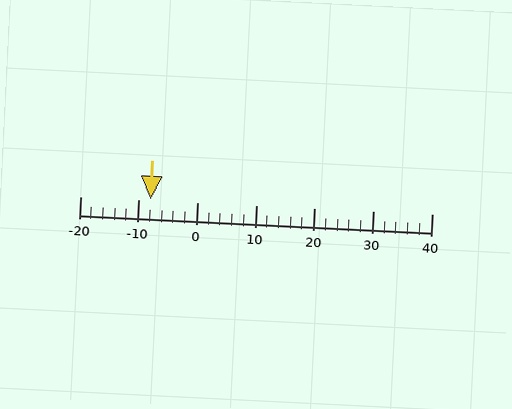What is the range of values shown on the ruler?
The ruler shows values from -20 to 40.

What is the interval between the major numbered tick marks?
The major tick marks are spaced 10 units apart.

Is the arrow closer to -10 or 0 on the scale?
The arrow is closer to -10.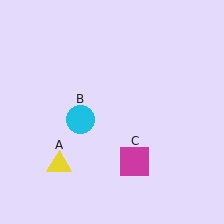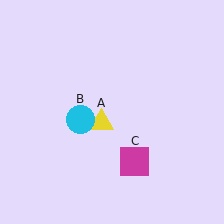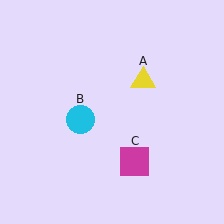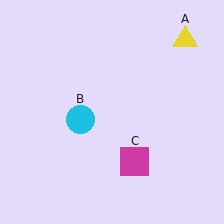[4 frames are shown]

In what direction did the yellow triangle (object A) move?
The yellow triangle (object A) moved up and to the right.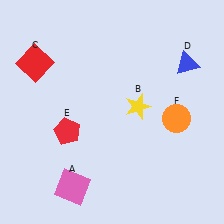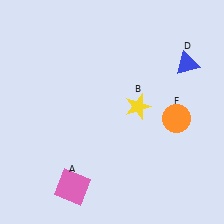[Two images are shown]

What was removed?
The red pentagon (E), the red square (C) were removed in Image 2.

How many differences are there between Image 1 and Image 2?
There are 2 differences between the two images.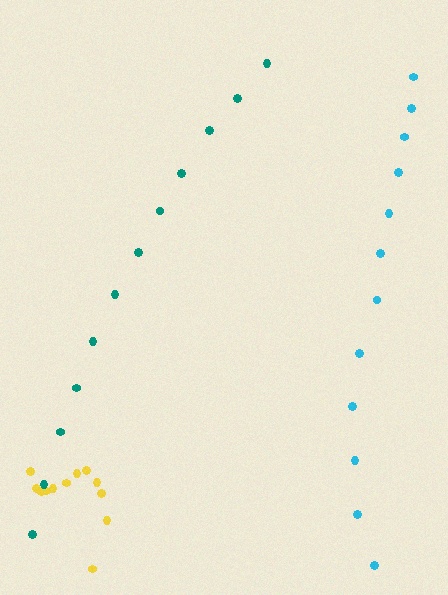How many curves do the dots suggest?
There are 3 distinct paths.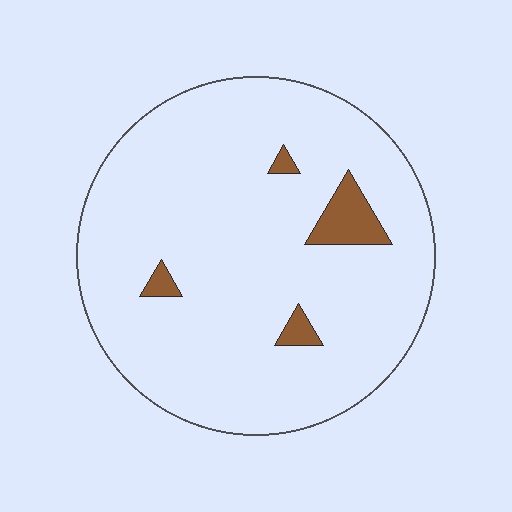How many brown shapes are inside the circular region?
4.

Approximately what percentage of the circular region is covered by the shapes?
Approximately 5%.